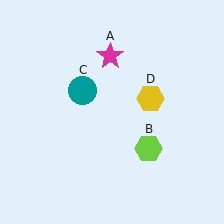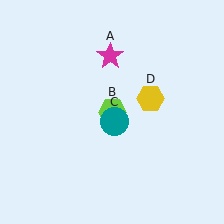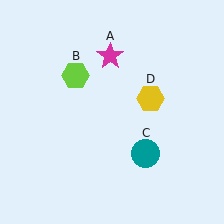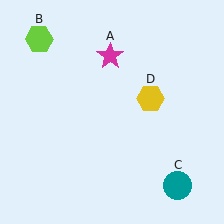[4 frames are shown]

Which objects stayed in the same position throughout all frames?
Magenta star (object A) and yellow hexagon (object D) remained stationary.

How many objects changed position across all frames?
2 objects changed position: lime hexagon (object B), teal circle (object C).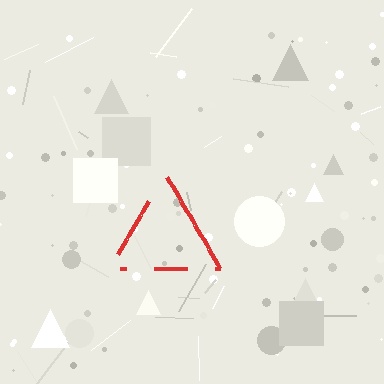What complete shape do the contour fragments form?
The contour fragments form a triangle.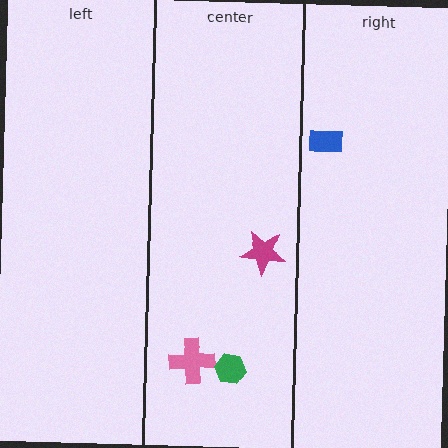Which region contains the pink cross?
The center region.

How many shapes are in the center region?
3.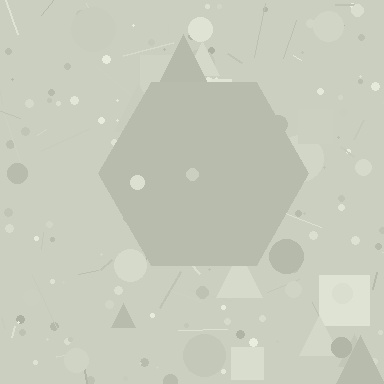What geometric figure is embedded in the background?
A hexagon is embedded in the background.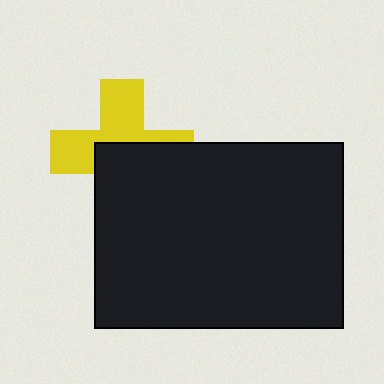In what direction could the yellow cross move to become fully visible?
The yellow cross could move up. That would shift it out from behind the black rectangle entirely.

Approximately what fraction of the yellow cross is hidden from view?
Roughly 50% of the yellow cross is hidden behind the black rectangle.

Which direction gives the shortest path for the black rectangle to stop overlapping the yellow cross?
Moving down gives the shortest separation.